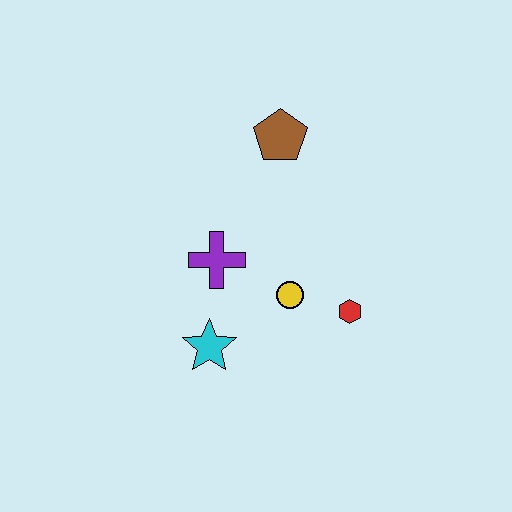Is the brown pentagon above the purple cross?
Yes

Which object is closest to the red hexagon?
The yellow circle is closest to the red hexagon.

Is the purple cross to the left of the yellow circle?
Yes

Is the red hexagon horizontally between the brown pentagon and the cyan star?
No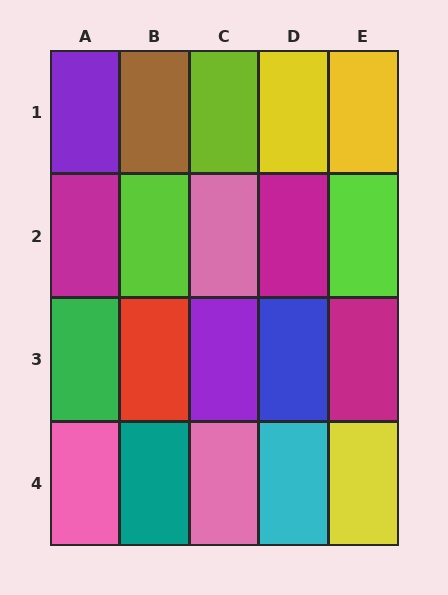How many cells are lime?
3 cells are lime.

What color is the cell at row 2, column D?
Magenta.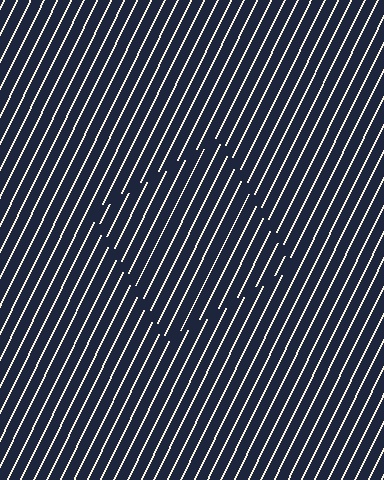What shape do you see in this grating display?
An illusory square. The interior of the shape contains the same grating, shifted by half a period — the contour is defined by the phase discontinuity where line-ends from the inner and outer gratings abut.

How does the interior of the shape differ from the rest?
The interior of the shape contains the same grating, shifted by half a period — the contour is defined by the phase discontinuity where line-ends from the inner and outer gratings abut.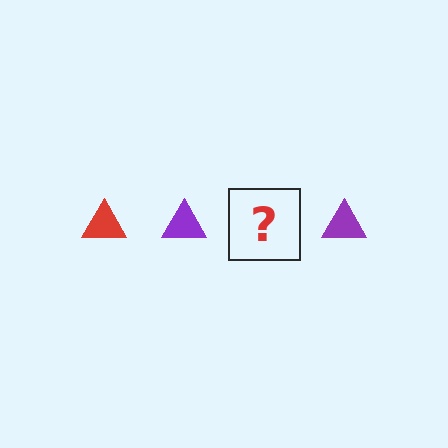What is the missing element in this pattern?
The missing element is a red triangle.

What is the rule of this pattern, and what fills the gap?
The rule is that the pattern cycles through red, purple triangles. The gap should be filled with a red triangle.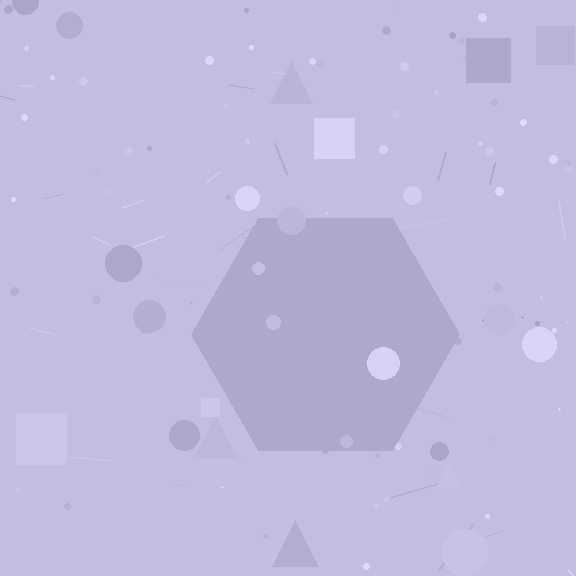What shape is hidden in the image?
A hexagon is hidden in the image.